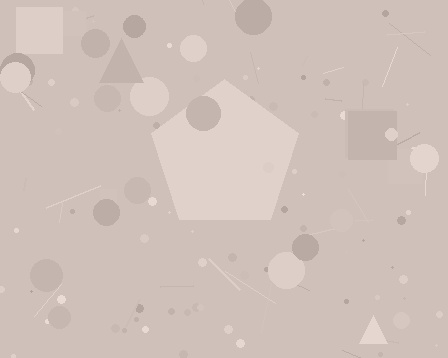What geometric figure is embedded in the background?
A pentagon is embedded in the background.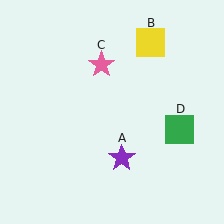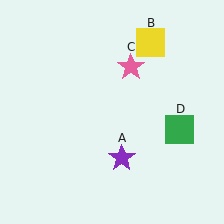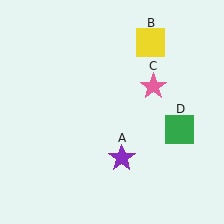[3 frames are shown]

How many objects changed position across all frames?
1 object changed position: pink star (object C).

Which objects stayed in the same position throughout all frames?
Purple star (object A) and yellow square (object B) and green square (object D) remained stationary.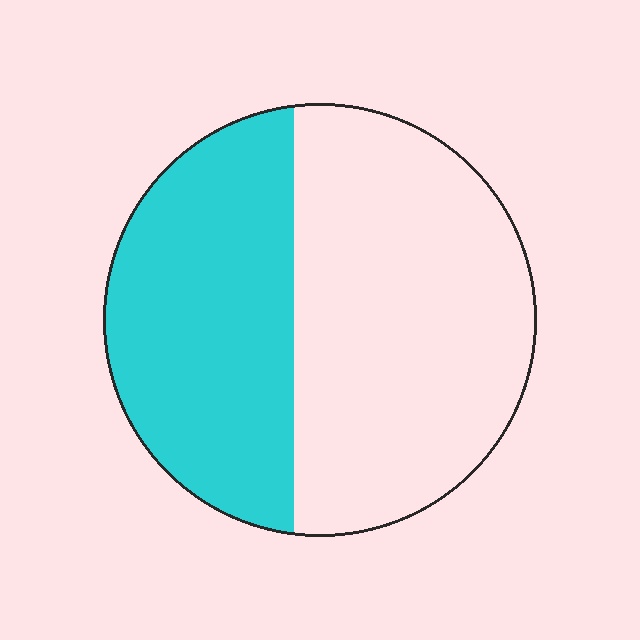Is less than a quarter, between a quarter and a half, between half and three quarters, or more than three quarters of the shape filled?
Between a quarter and a half.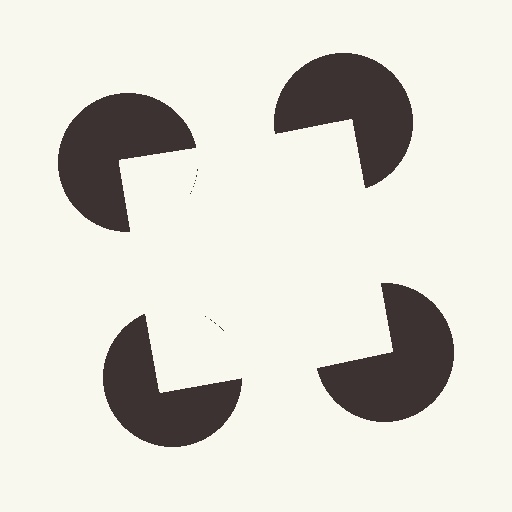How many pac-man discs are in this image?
There are 4 — one at each vertex of the illusory square.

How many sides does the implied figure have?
4 sides.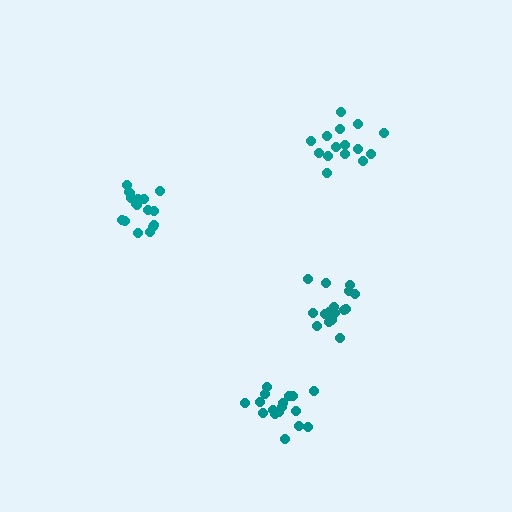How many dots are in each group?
Group 1: 17 dots, Group 2: 17 dots, Group 3: 15 dots, Group 4: 16 dots (65 total).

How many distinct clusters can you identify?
There are 4 distinct clusters.